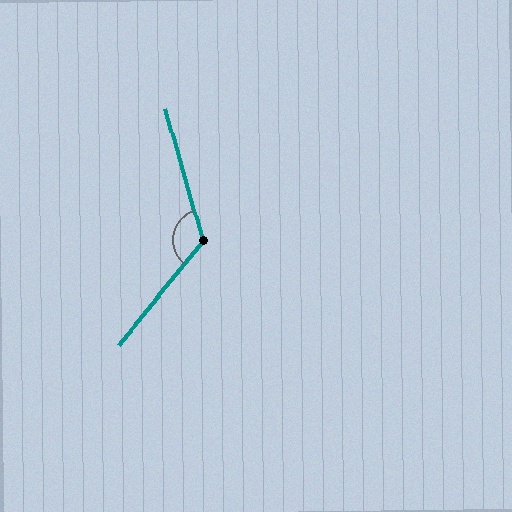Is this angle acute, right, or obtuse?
It is obtuse.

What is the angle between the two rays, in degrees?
Approximately 125 degrees.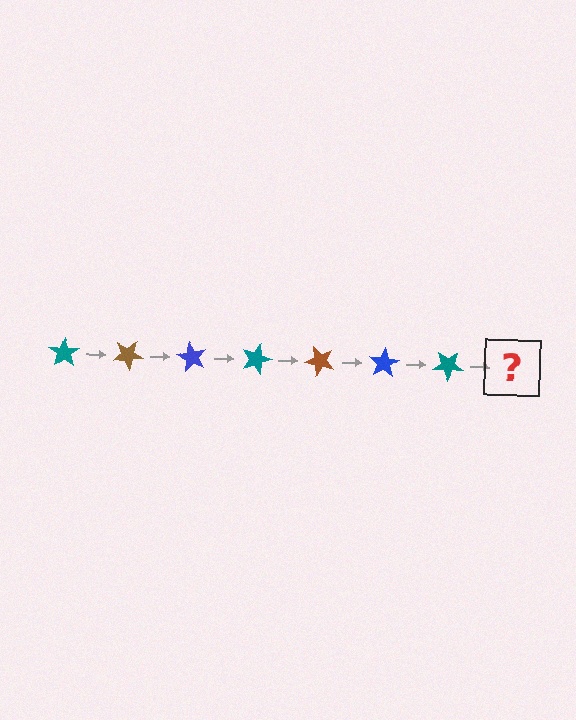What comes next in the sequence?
The next element should be a brown star, rotated 210 degrees from the start.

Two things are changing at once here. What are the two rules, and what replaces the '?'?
The two rules are that it rotates 30 degrees each step and the color cycles through teal, brown, and blue. The '?' should be a brown star, rotated 210 degrees from the start.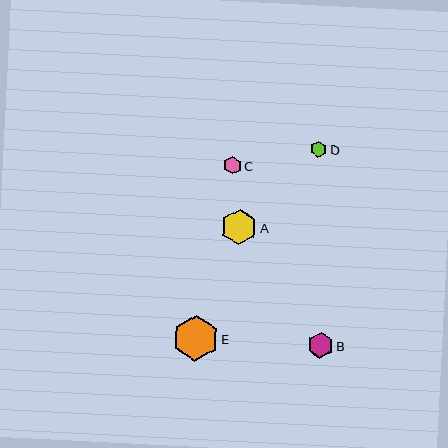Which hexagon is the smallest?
Hexagon D is the smallest with a size of approximately 16 pixels.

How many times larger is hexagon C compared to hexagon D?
Hexagon C is approximately 1.1 times the size of hexagon D.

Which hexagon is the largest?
Hexagon E is the largest with a size of approximately 45 pixels.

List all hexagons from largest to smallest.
From largest to smallest: E, A, B, C, D.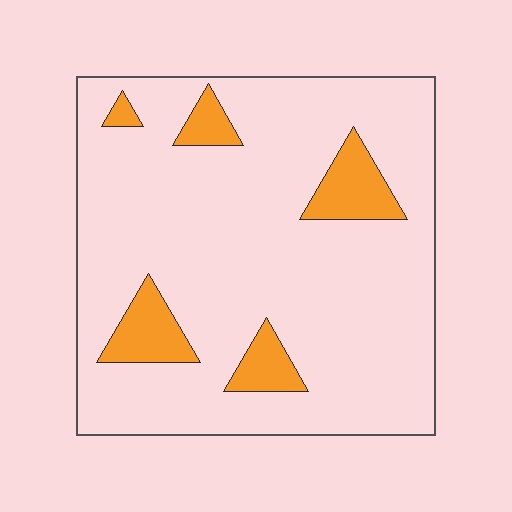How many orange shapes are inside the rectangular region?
5.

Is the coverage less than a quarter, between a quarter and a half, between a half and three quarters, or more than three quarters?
Less than a quarter.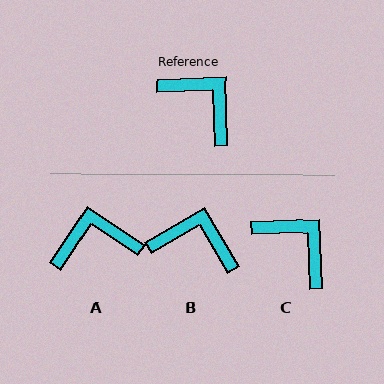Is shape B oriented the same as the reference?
No, it is off by about 28 degrees.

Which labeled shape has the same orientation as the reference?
C.